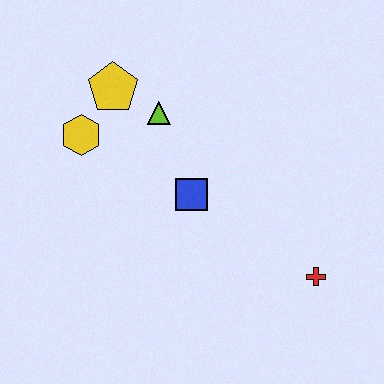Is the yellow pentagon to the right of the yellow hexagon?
Yes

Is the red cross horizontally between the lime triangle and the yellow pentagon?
No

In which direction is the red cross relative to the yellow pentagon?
The red cross is to the right of the yellow pentagon.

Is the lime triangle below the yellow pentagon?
Yes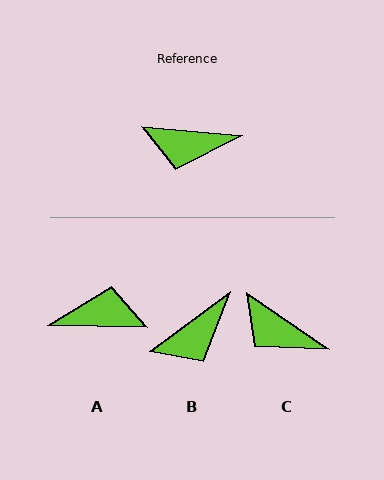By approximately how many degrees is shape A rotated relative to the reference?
Approximately 177 degrees clockwise.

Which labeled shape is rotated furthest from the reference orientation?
A, about 177 degrees away.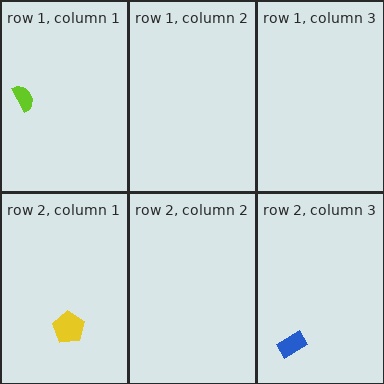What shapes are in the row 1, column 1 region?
The lime semicircle.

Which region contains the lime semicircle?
The row 1, column 1 region.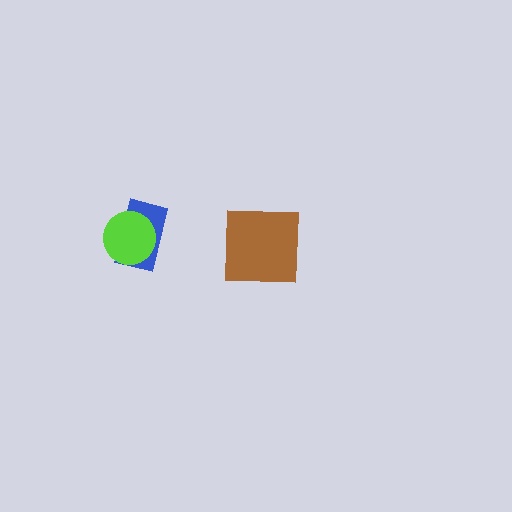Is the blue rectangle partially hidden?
Yes, it is partially covered by another shape.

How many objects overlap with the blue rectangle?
1 object overlaps with the blue rectangle.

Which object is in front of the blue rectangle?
The lime circle is in front of the blue rectangle.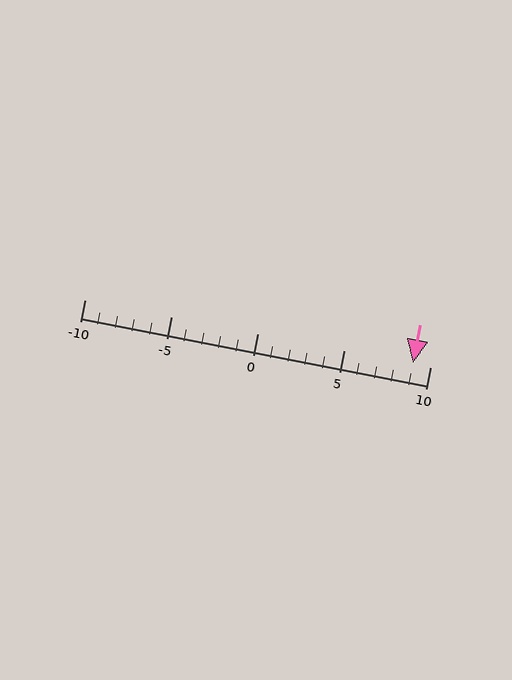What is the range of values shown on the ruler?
The ruler shows values from -10 to 10.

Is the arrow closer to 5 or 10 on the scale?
The arrow is closer to 10.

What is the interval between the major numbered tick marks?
The major tick marks are spaced 5 units apart.